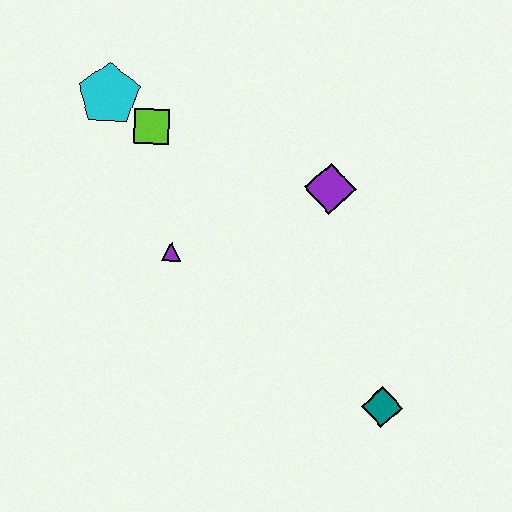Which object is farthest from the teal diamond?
The cyan pentagon is farthest from the teal diamond.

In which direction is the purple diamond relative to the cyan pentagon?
The purple diamond is to the right of the cyan pentagon.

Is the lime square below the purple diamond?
No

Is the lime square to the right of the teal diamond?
No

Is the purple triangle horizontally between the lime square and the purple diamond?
Yes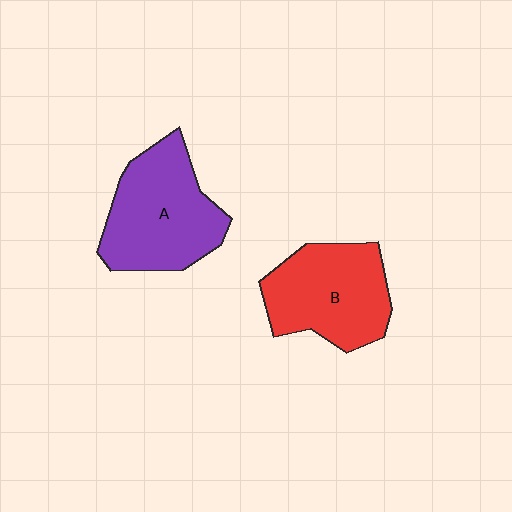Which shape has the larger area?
Shape A (purple).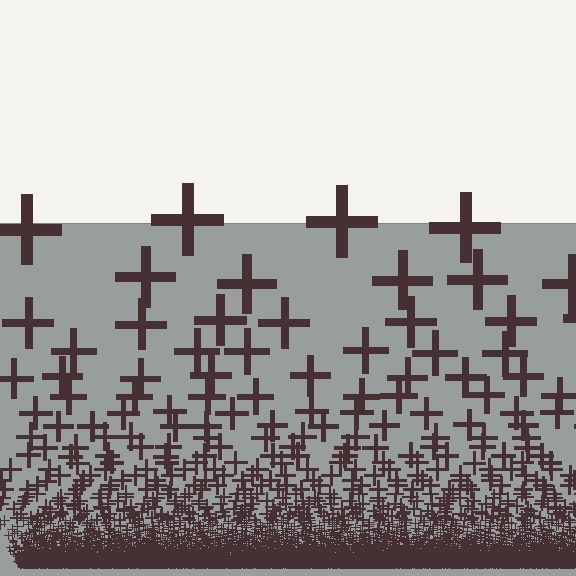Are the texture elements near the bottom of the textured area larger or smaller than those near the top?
Smaller. The gradient is inverted — elements near the bottom are smaller and denser.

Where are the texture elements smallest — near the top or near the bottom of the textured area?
Near the bottom.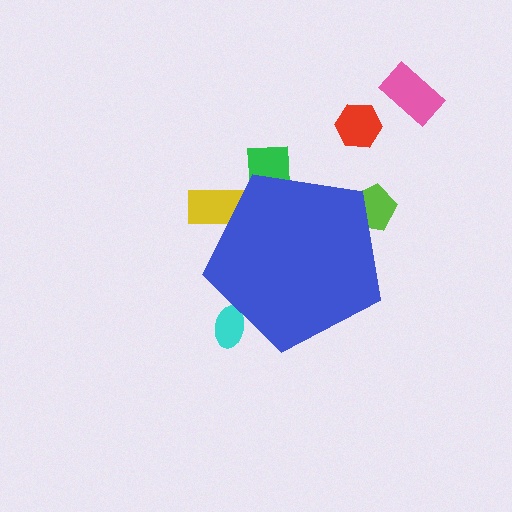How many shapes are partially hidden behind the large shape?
4 shapes are partially hidden.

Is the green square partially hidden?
Yes, the green square is partially hidden behind the blue pentagon.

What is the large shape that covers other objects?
A blue pentagon.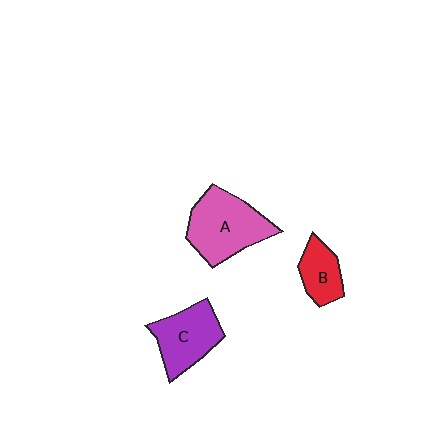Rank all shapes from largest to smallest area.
From largest to smallest: A (pink), C (purple), B (red).